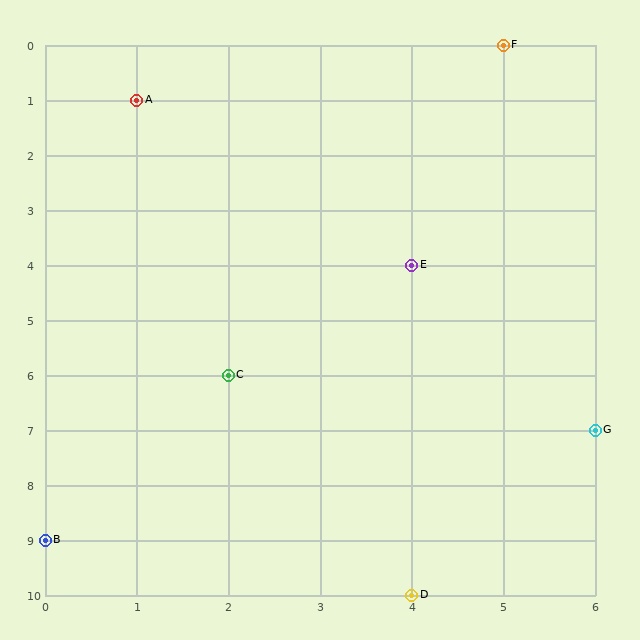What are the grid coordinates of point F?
Point F is at grid coordinates (5, 0).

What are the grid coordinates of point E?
Point E is at grid coordinates (4, 4).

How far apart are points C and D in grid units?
Points C and D are 2 columns and 4 rows apart (about 4.5 grid units diagonally).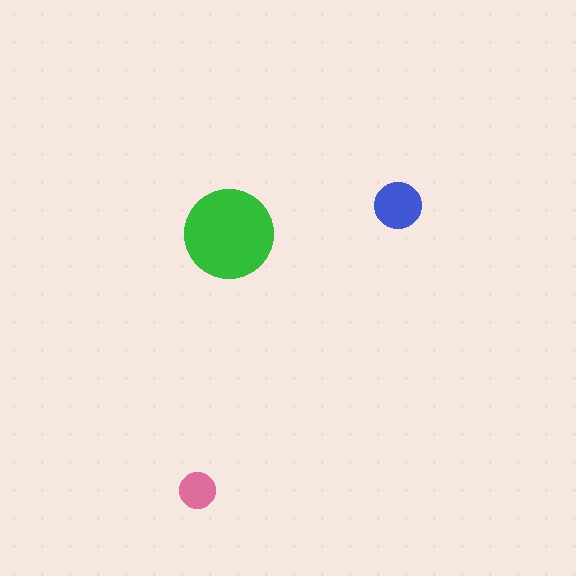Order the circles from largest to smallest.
the green one, the blue one, the pink one.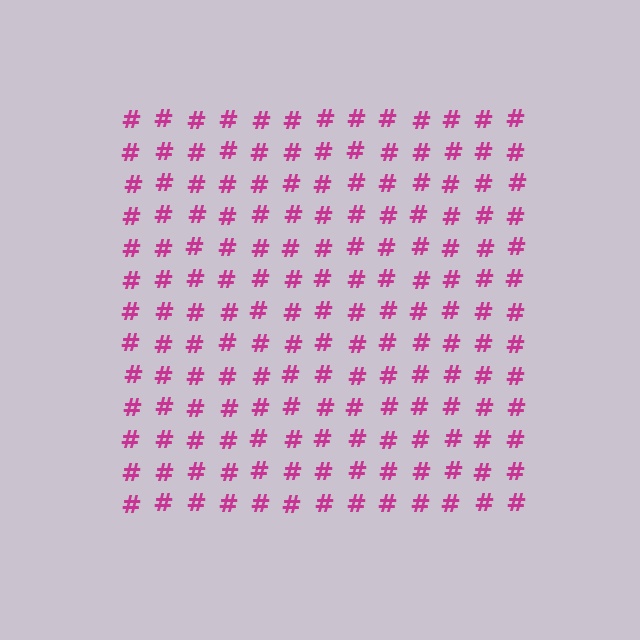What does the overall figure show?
The overall figure shows a square.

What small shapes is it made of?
It is made of small hash symbols.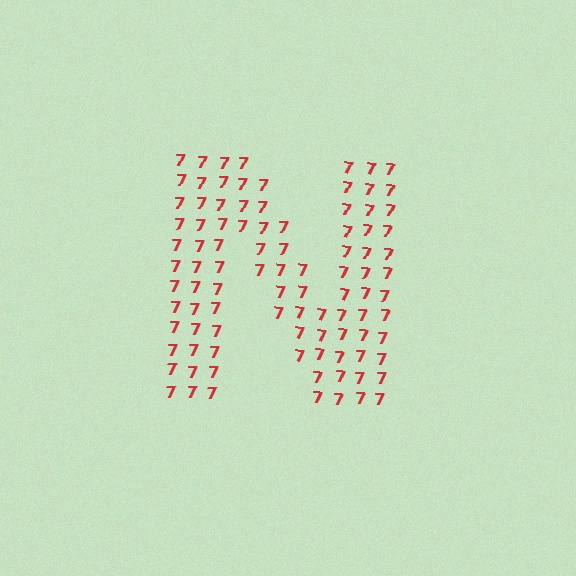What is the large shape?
The large shape is the letter N.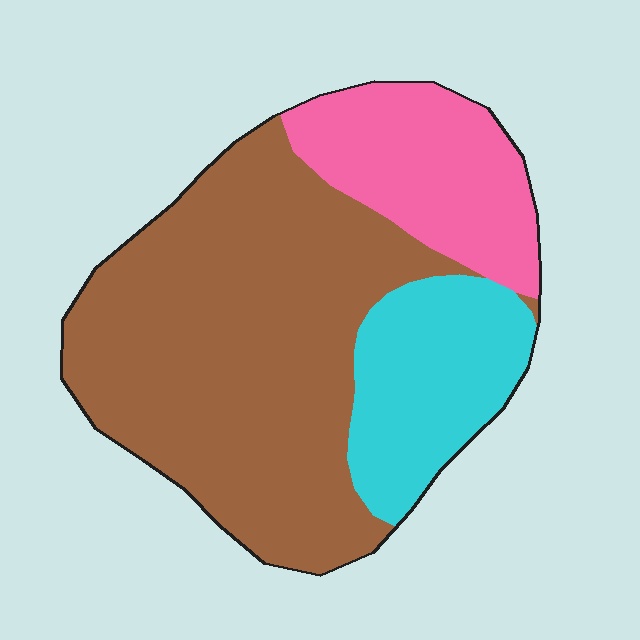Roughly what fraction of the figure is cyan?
Cyan takes up about one fifth (1/5) of the figure.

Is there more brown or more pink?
Brown.